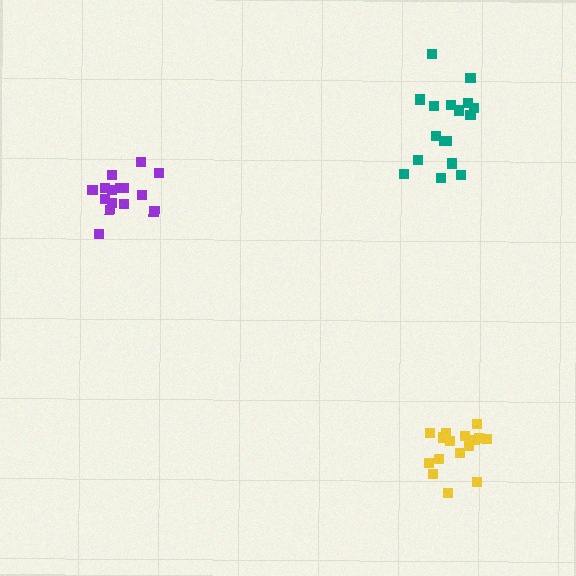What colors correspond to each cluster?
The clusters are colored: teal, purple, yellow.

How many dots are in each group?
Group 1: 17 dots, Group 2: 15 dots, Group 3: 16 dots (48 total).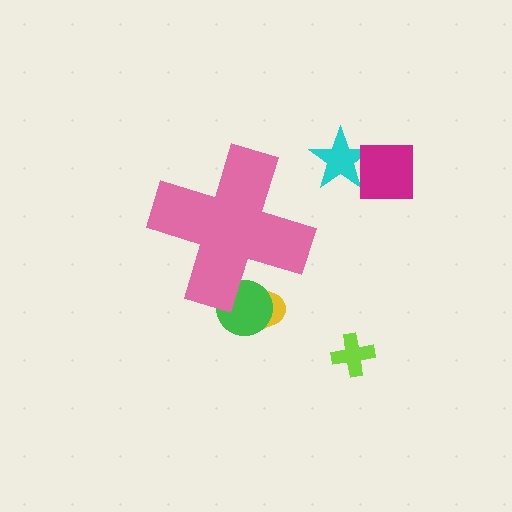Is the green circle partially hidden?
Yes, the green circle is partially hidden behind the pink cross.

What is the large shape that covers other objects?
A pink cross.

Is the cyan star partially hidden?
No, the cyan star is fully visible.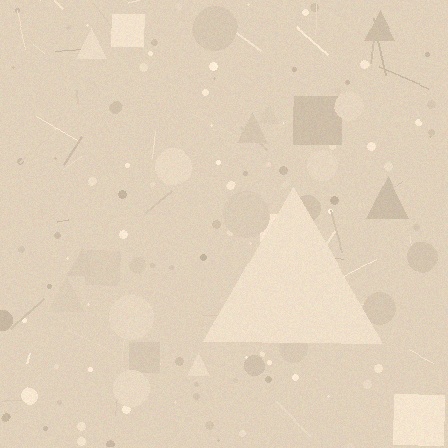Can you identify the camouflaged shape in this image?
The camouflaged shape is a triangle.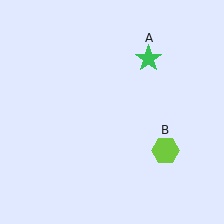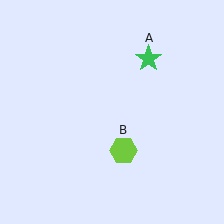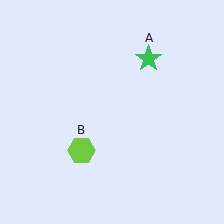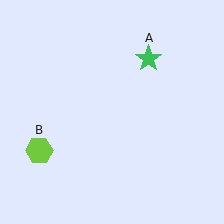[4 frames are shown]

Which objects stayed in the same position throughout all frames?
Green star (object A) remained stationary.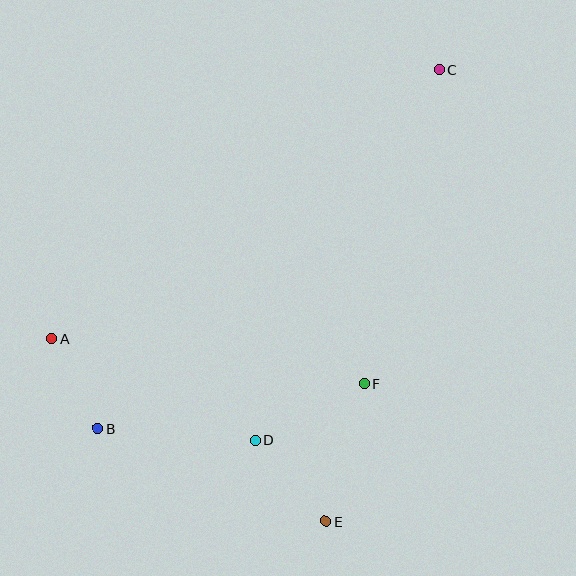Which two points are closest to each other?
Points A and B are closest to each other.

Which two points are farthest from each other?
Points B and C are farthest from each other.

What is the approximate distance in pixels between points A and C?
The distance between A and C is approximately 472 pixels.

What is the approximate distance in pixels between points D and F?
The distance between D and F is approximately 123 pixels.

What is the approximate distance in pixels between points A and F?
The distance between A and F is approximately 315 pixels.